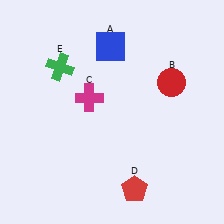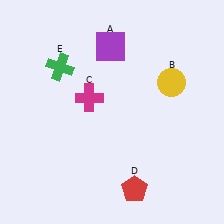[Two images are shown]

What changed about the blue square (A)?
In Image 1, A is blue. In Image 2, it changed to purple.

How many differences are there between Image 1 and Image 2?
There are 2 differences between the two images.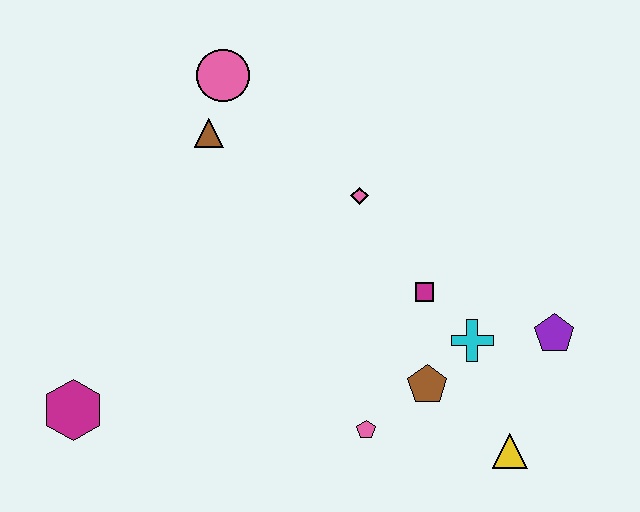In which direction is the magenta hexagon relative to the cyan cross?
The magenta hexagon is to the left of the cyan cross.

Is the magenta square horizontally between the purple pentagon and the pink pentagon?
Yes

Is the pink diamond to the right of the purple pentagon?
No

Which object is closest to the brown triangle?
The pink circle is closest to the brown triangle.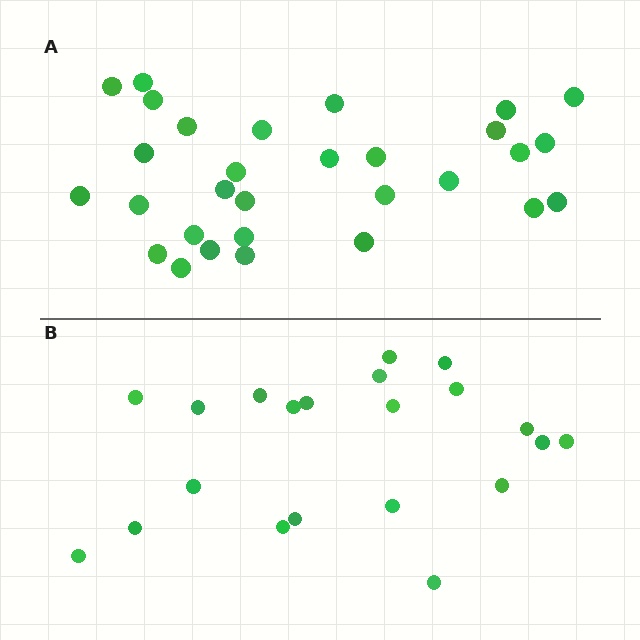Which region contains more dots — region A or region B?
Region A (the top region) has more dots.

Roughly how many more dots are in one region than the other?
Region A has roughly 8 or so more dots than region B.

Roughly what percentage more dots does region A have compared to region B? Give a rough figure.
About 45% more.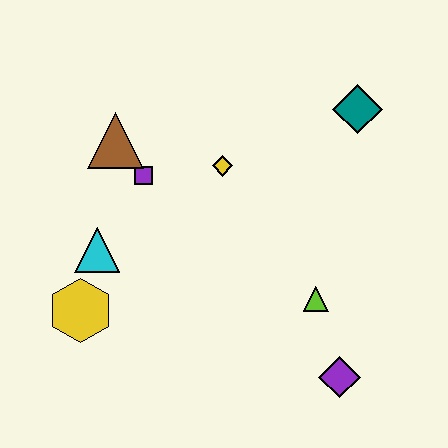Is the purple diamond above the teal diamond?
No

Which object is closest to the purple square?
The brown triangle is closest to the purple square.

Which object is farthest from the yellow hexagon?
The teal diamond is farthest from the yellow hexagon.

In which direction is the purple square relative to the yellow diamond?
The purple square is to the left of the yellow diamond.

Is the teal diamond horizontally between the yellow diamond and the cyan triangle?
No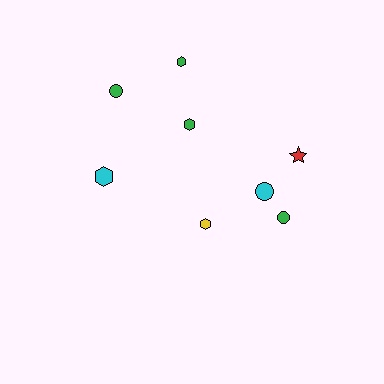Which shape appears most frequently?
Hexagon, with 4 objects.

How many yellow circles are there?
There are no yellow circles.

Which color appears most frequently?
Green, with 4 objects.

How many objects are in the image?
There are 8 objects.